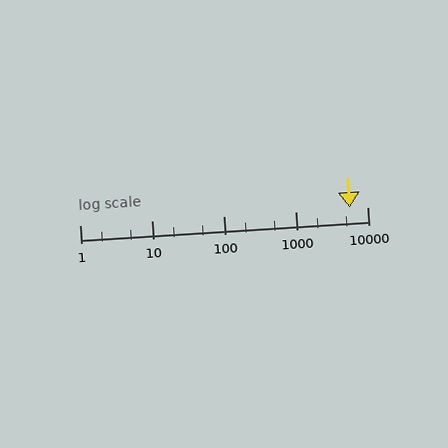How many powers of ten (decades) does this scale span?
The scale spans 4 decades, from 1 to 10000.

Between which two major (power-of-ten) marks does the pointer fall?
The pointer is between 1000 and 10000.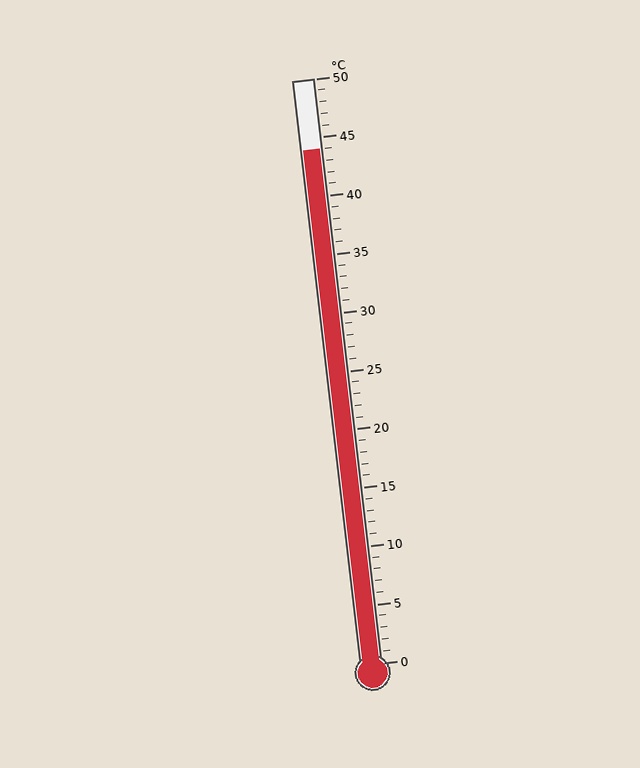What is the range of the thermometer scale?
The thermometer scale ranges from 0°C to 50°C.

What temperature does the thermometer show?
The thermometer shows approximately 44°C.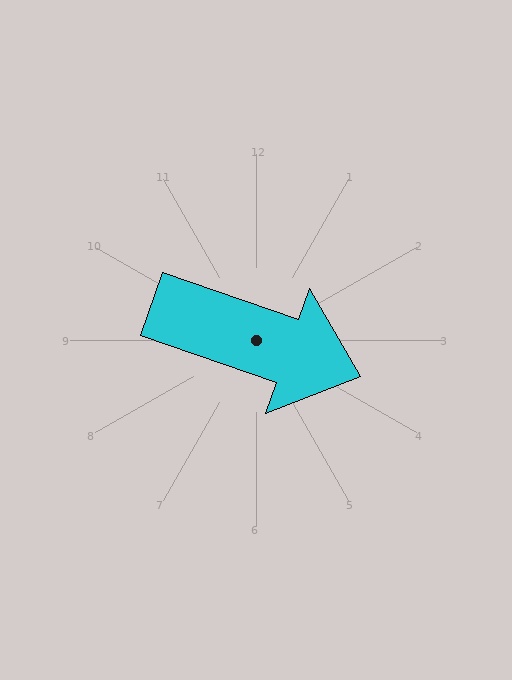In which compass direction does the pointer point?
East.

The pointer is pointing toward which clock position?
Roughly 4 o'clock.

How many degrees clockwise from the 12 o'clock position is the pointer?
Approximately 109 degrees.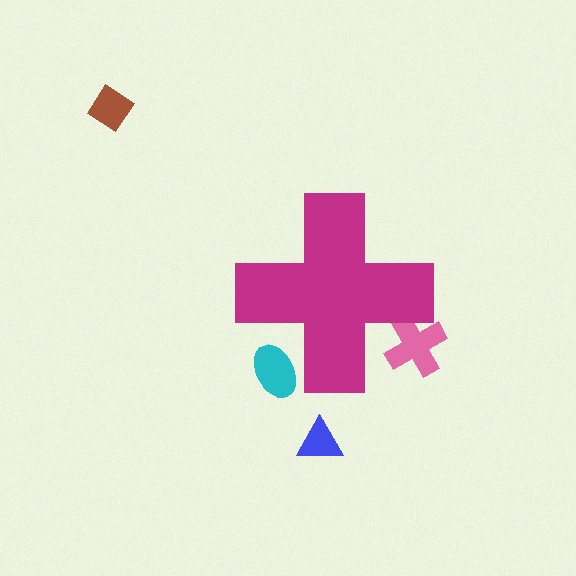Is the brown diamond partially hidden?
No, the brown diamond is fully visible.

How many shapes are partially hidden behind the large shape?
2 shapes are partially hidden.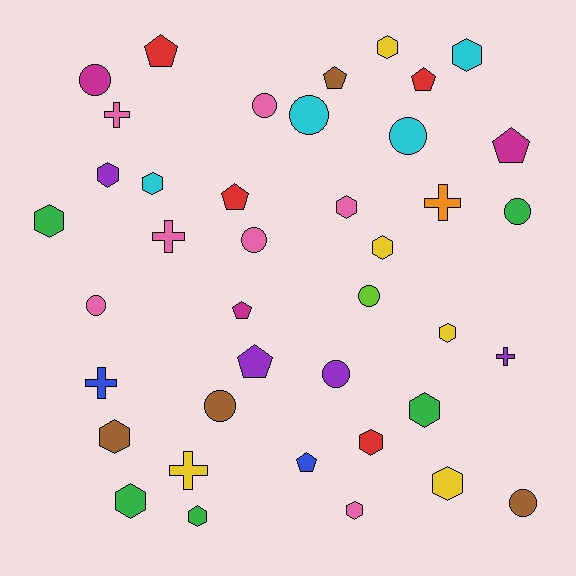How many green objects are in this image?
There are 5 green objects.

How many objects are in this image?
There are 40 objects.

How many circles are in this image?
There are 11 circles.